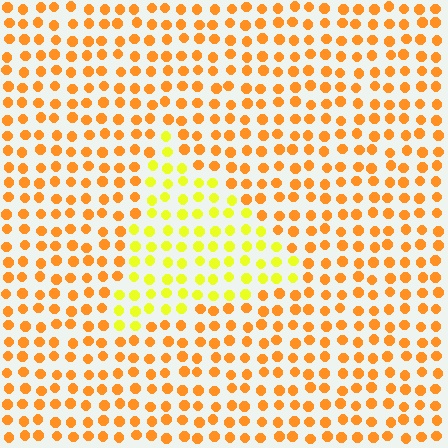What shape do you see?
I see a triangle.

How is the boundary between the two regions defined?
The boundary is defined purely by a slight shift in hue (about 36 degrees). Spacing, size, and orientation are identical on both sides.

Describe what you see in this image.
The image is filled with small orange elements in a uniform arrangement. A triangle-shaped region is visible where the elements are tinted to a slightly different hue, forming a subtle color boundary.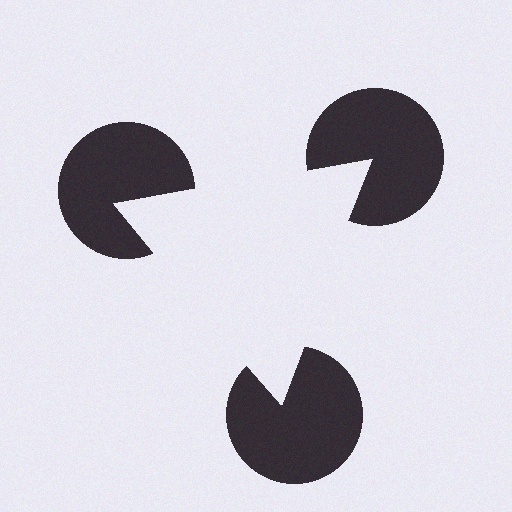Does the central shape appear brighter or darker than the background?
It typically appears slightly brighter than the background, even though no actual brightness change is drawn.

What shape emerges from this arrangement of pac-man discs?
An illusory triangle — its edges are inferred from the aligned wedge cuts in the pac-man discs, not physically drawn.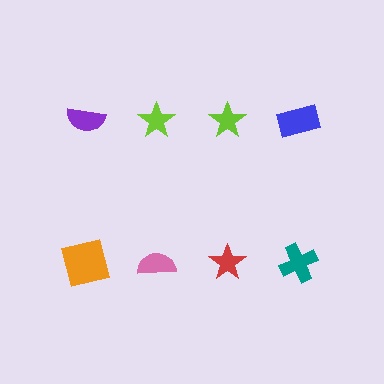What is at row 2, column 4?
A teal cross.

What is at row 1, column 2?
A lime star.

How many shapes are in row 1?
4 shapes.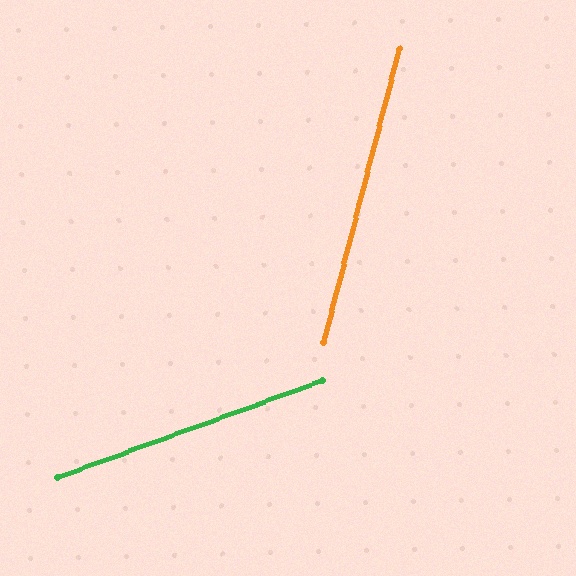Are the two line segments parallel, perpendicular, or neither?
Neither parallel nor perpendicular — they differ by about 55°.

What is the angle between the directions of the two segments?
Approximately 55 degrees.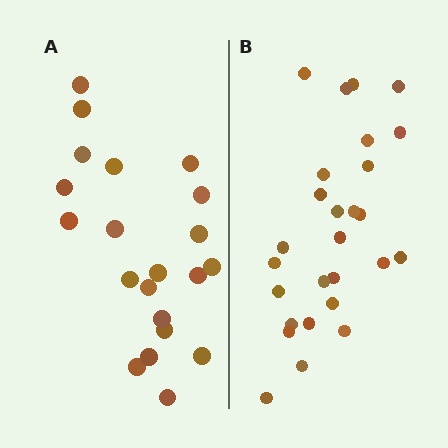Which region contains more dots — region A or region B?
Region B (the right region) has more dots.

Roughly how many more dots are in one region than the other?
Region B has about 6 more dots than region A.